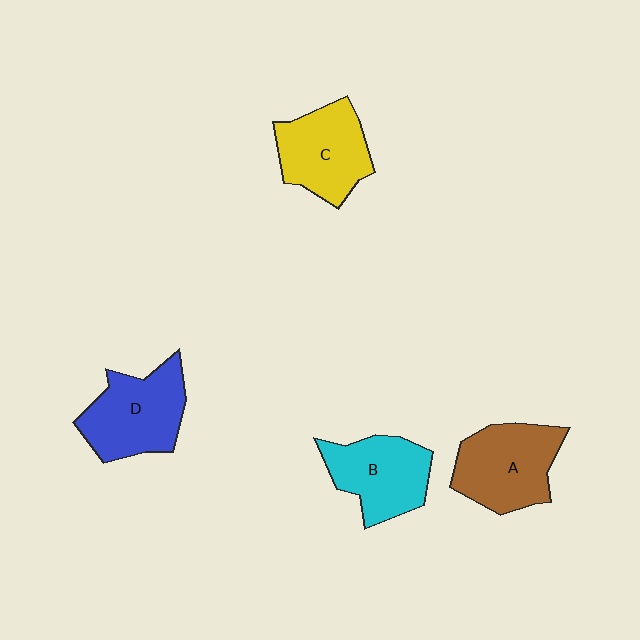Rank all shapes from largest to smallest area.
From largest to smallest: D (blue), A (brown), C (yellow), B (cyan).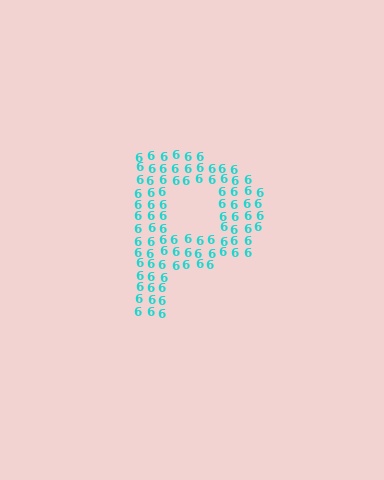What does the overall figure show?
The overall figure shows the letter P.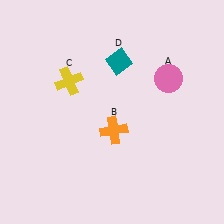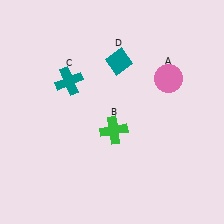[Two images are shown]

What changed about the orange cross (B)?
In Image 1, B is orange. In Image 2, it changed to green.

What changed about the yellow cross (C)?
In Image 1, C is yellow. In Image 2, it changed to teal.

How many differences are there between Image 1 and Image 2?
There are 2 differences between the two images.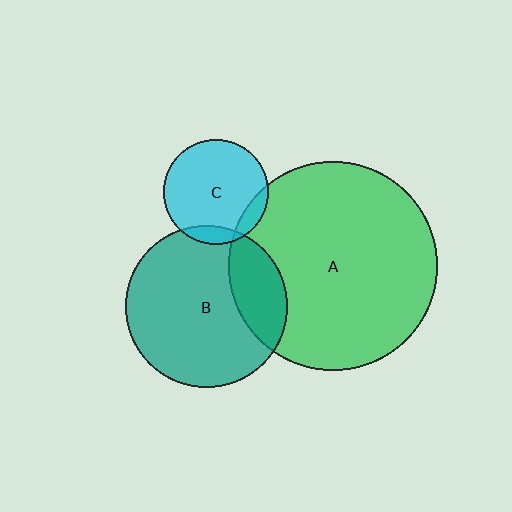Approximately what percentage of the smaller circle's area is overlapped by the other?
Approximately 10%.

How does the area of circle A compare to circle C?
Approximately 4.0 times.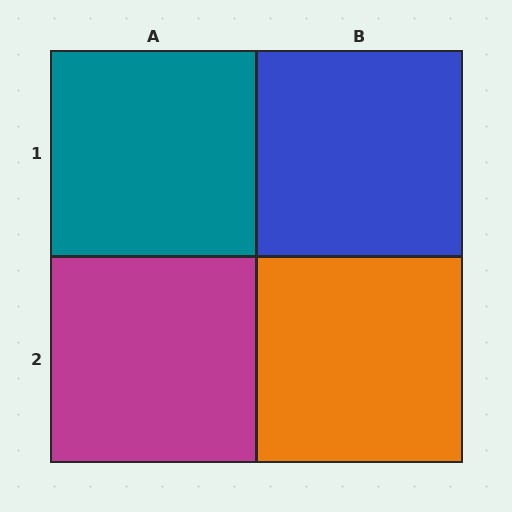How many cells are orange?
1 cell is orange.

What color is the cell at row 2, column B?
Orange.